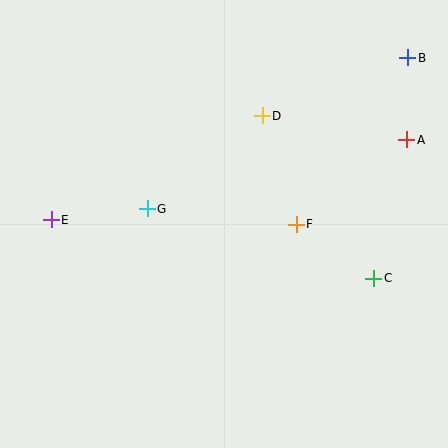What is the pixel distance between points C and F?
The distance between C and F is 94 pixels.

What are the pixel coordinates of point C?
Point C is at (374, 278).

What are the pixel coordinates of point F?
Point F is at (296, 224).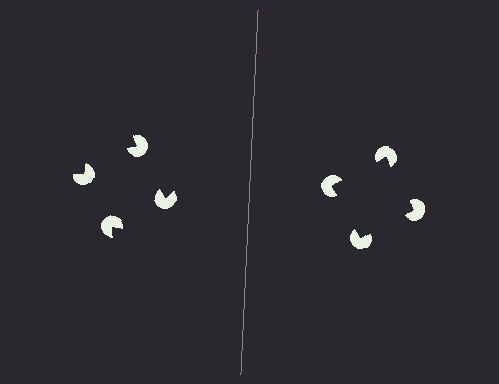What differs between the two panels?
The pac-man discs are positioned identically on both sides; only the wedge orientations differ. On the right they align to a square; on the left they are misaligned.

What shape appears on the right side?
An illusory square.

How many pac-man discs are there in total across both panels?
8 — 4 on each side.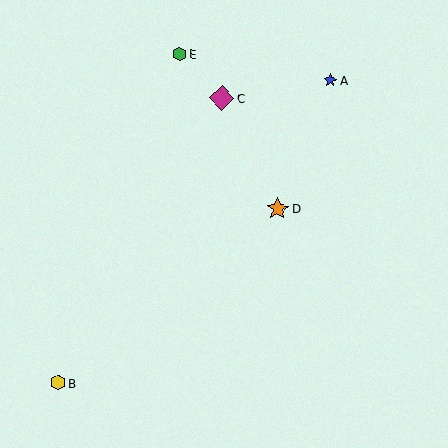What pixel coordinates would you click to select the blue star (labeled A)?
Click at (330, 80) to select the blue star A.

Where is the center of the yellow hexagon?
The center of the yellow hexagon is at (58, 383).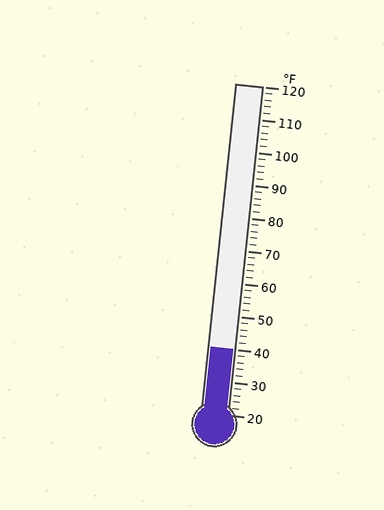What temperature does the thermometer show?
The thermometer shows approximately 40°F.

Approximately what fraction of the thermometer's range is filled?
The thermometer is filled to approximately 20% of its range.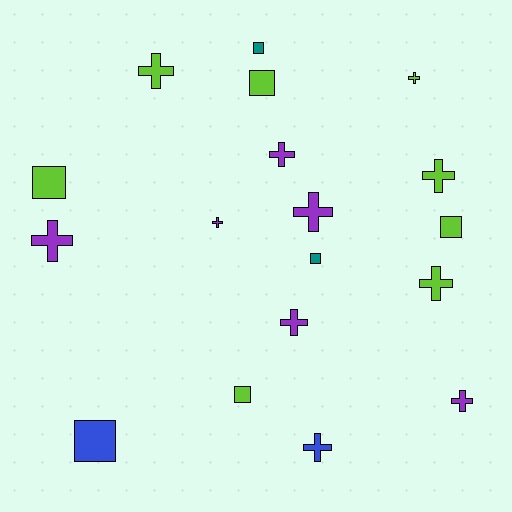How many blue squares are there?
There is 1 blue square.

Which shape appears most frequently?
Cross, with 11 objects.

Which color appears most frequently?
Lime, with 8 objects.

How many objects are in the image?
There are 18 objects.